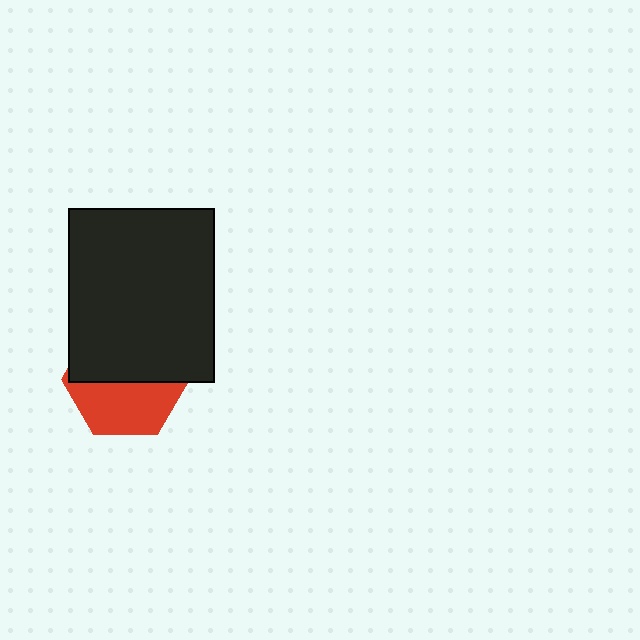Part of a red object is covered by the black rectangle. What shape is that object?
It is a hexagon.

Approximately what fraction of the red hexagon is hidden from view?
Roughly 54% of the red hexagon is hidden behind the black rectangle.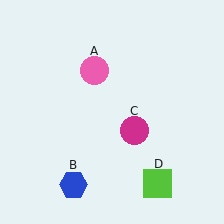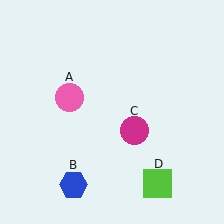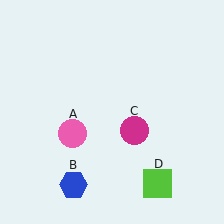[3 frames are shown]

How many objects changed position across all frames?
1 object changed position: pink circle (object A).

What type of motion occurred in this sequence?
The pink circle (object A) rotated counterclockwise around the center of the scene.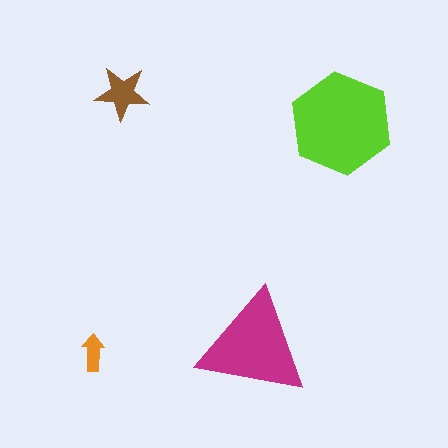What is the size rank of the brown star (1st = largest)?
3rd.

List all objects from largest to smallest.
The lime hexagon, the magenta triangle, the brown star, the orange arrow.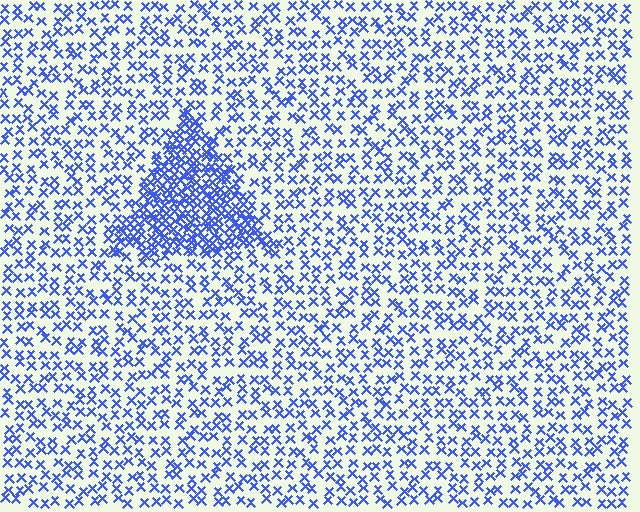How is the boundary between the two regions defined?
The boundary is defined by a change in element density (approximately 2.6x ratio). All elements are the same color, size, and shape.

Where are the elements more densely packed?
The elements are more densely packed inside the triangle boundary.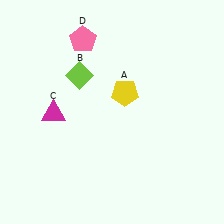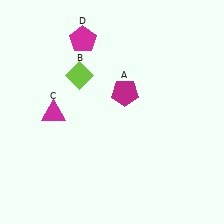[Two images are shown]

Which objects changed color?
A changed from yellow to magenta. D changed from pink to magenta.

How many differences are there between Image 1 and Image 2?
There are 2 differences between the two images.